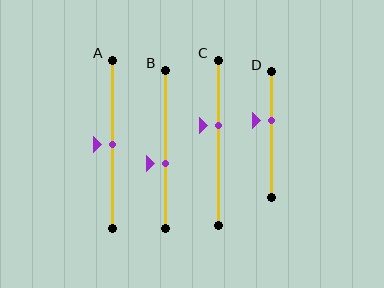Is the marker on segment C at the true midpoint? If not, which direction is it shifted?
No, the marker on segment C is shifted upward by about 11% of the segment length.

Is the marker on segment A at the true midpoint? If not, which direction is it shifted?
Yes, the marker on segment A is at the true midpoint.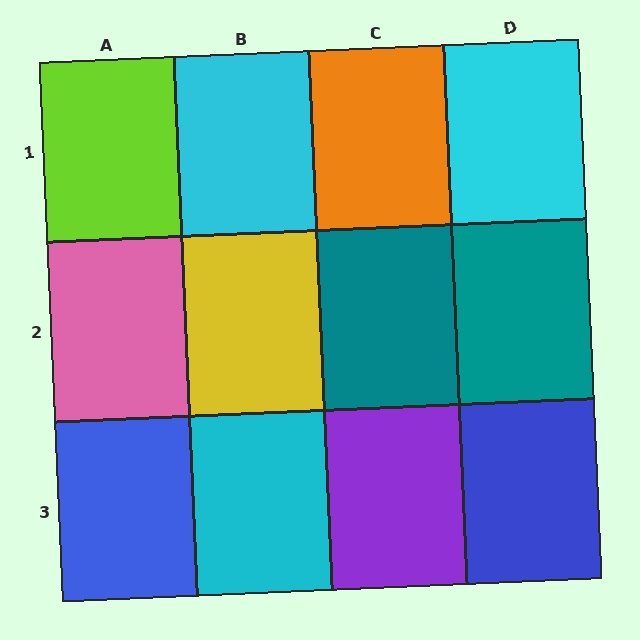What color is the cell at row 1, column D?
Cyan.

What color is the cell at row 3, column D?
Blue.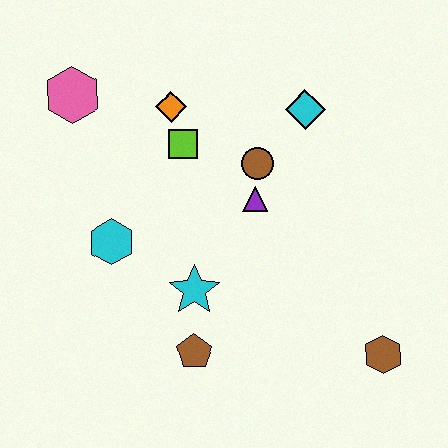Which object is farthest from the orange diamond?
The brown hexagon is farthest from the orange diamond.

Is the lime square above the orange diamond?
No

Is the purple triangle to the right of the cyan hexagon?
Yes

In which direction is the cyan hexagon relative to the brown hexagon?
The cyan hexagon is to the left of the brown hexagon.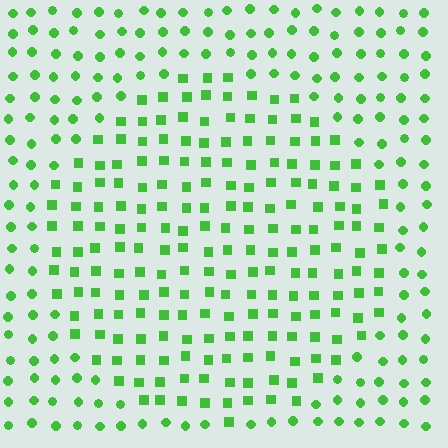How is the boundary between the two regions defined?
The boundary is defined by a change in element shape: squares inside vs. circles outside. All elements share the same color and spacing.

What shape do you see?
I see a circle.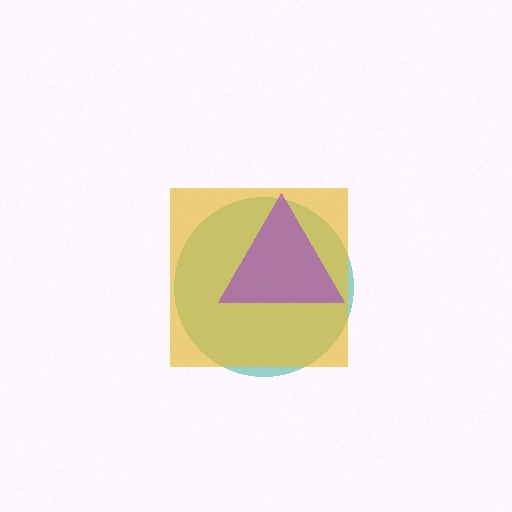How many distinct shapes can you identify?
There are 3 distinct shapes: a teal circle, a yellow square, a purple triangle.